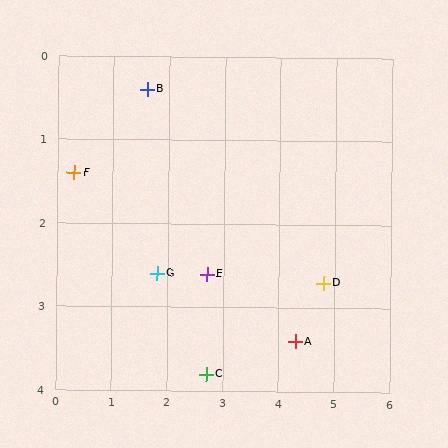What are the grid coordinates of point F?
Point F is at approximately (0.3, 1.4).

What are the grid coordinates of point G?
Point G is at approximately (1.8, 2.6).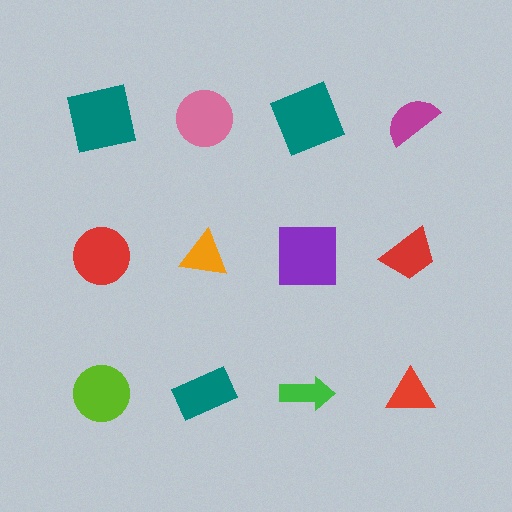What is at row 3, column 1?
A lime circle.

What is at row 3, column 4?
A red triangle.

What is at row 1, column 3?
A teal square.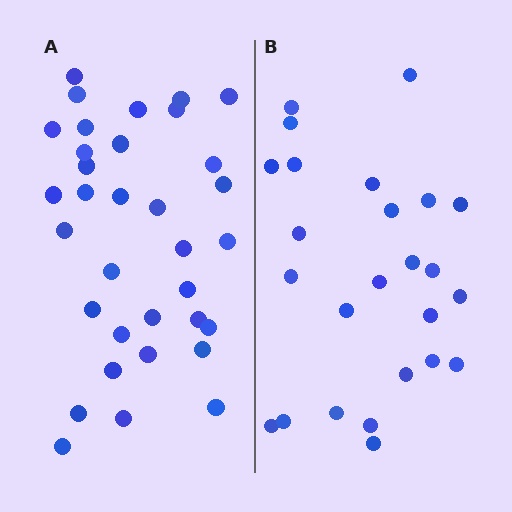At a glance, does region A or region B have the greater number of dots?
Region A (the left region) has more dots.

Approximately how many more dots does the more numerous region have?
Region A has roughly 8 or so more dots than region B.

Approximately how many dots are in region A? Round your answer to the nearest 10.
About 30 dots. (The exact count is 34, which rounds to 30.)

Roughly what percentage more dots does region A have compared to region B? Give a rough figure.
About 35% more.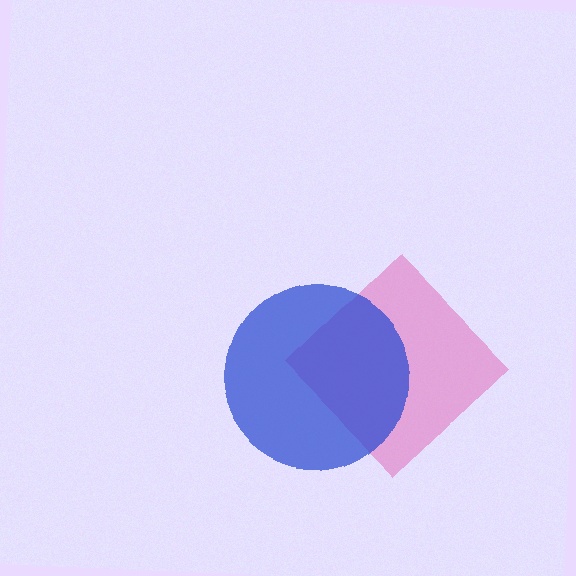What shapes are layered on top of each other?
The layered shapes are: a pink diamond, a blue circle.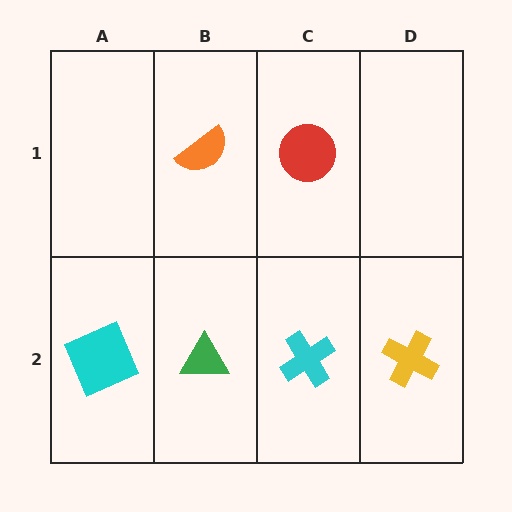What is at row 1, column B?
An orange semicircle.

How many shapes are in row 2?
4 shapes.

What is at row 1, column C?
A red circle.